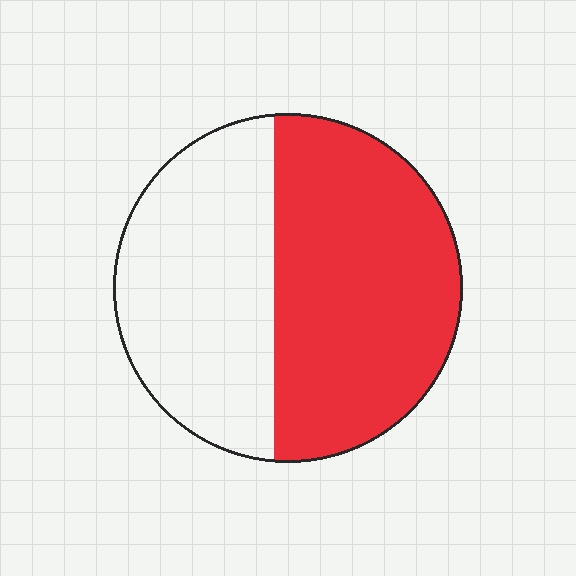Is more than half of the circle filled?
Yes.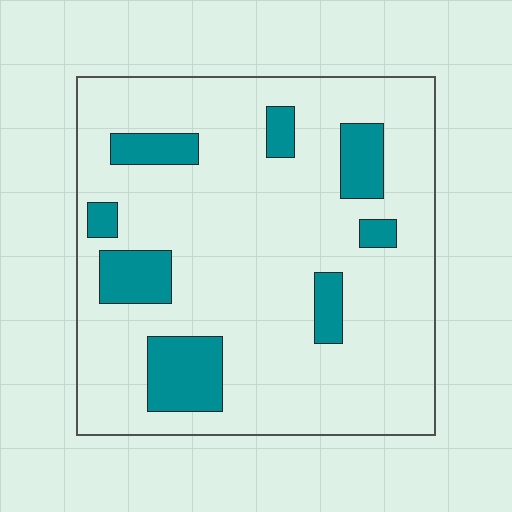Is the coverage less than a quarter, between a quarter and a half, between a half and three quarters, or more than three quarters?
Less than a quarter.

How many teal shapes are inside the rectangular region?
8.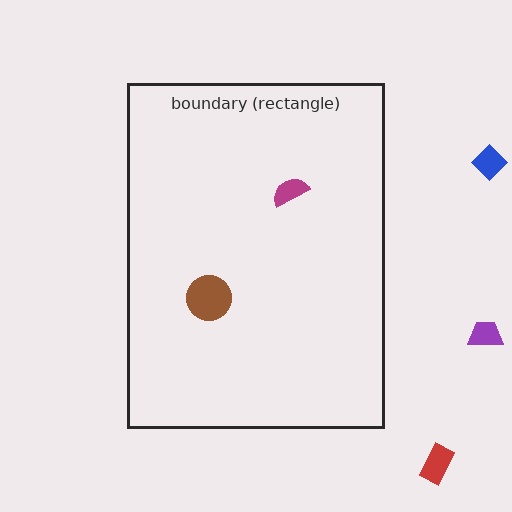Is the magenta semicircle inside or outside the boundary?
Inside.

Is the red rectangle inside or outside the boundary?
Outside.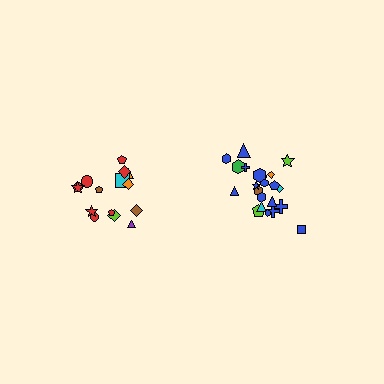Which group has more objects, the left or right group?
The right group.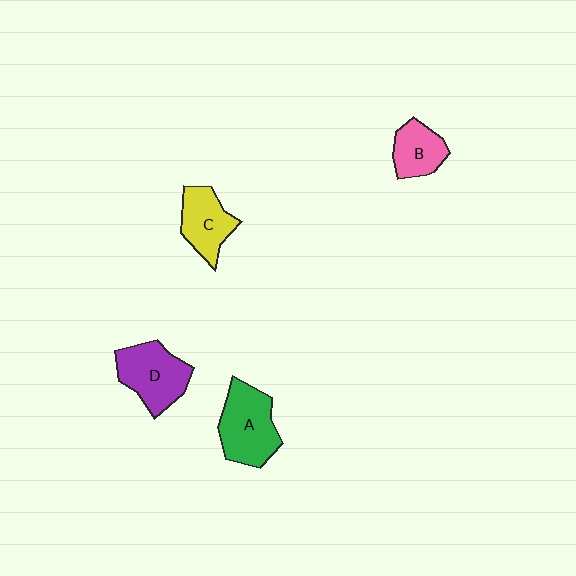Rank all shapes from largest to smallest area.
From largest to smallest: A (green), D (purple), C (yellow), B (pink).